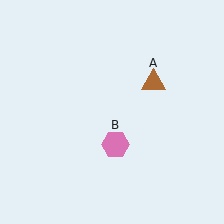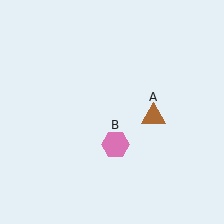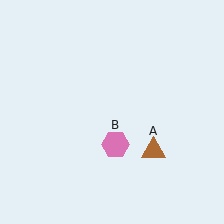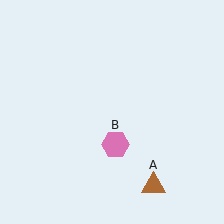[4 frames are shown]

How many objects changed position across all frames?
1 object changed position: brown triangle (object A).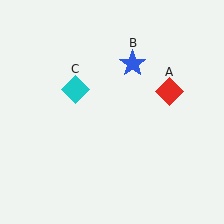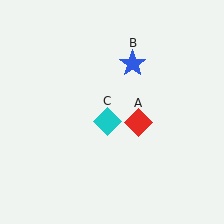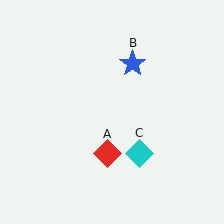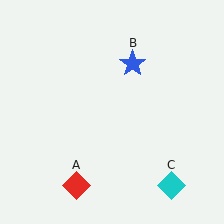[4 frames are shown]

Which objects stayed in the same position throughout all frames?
Blue star (object B) remained stationary.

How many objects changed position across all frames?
2 objects changed position: red diamond (object A), cyan diamond (object C).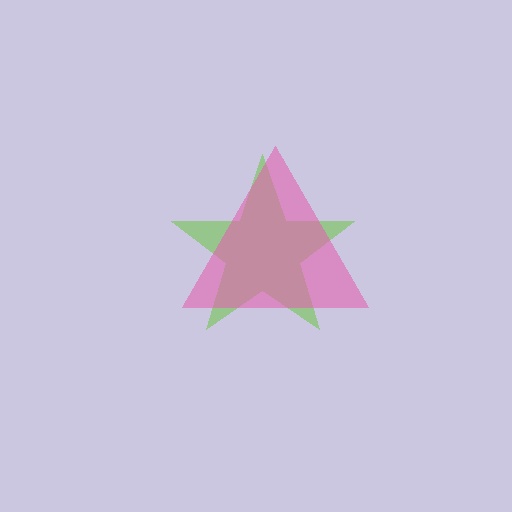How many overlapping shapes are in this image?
There are 2 overlapping shapes in the image.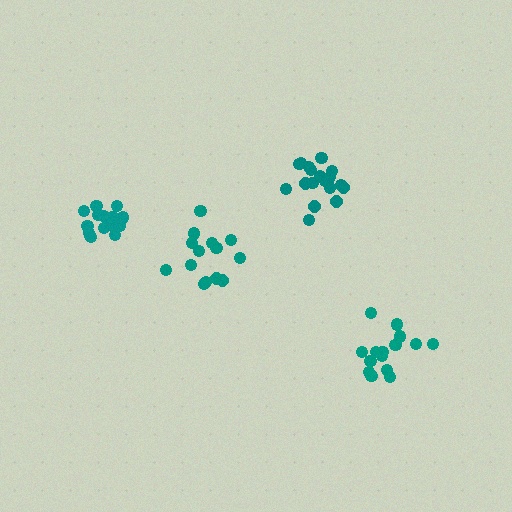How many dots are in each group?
Group 1: 14 dots, Group 2: 15 dots, Group 3: 19 dots, Group 4: 19 dots (67 total).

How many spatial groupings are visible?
There are 4 spatial groupings.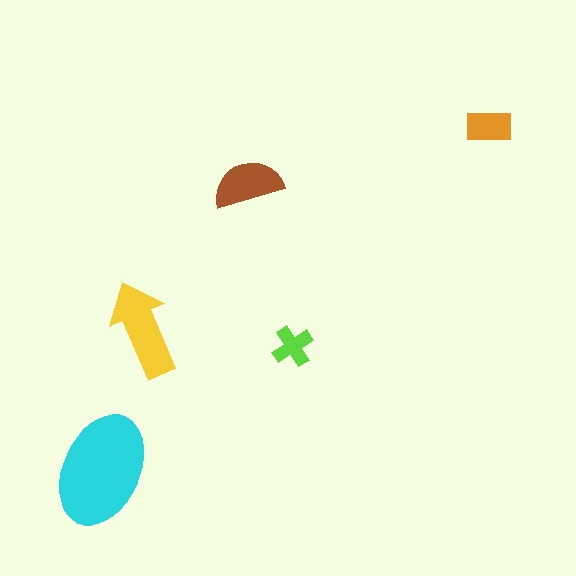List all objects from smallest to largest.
The lime cross, the orange rectangle, the brown semicircle, the yellow arrow, the cyan ellipse.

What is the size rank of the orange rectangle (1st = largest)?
4th.